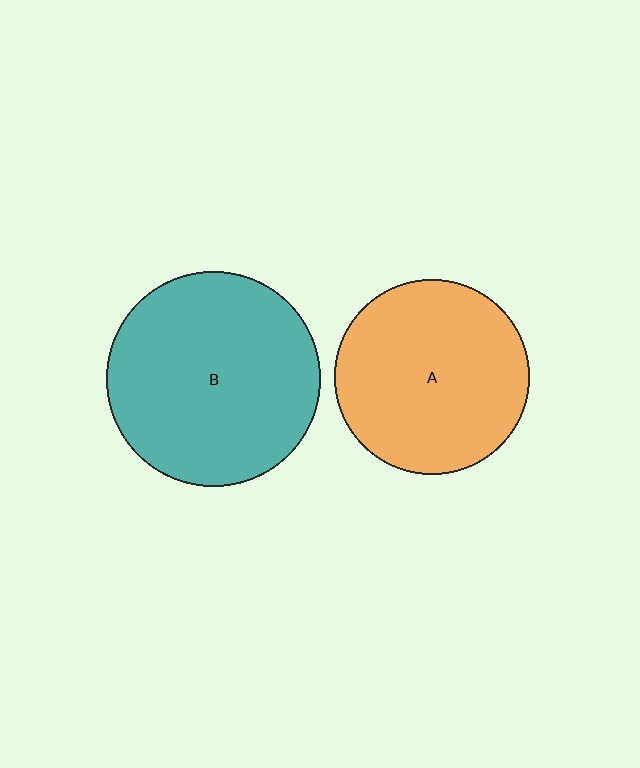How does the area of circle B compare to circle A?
Approximately 1.2 times.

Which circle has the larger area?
Circle B (teal).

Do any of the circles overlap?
No, none of the circles overlap.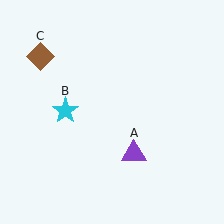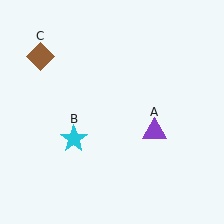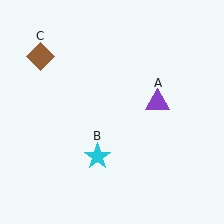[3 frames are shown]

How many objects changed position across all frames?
2 objects changed position: purple triangle (object A), cyan star (object B).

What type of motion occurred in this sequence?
The purple triangle (object A), cyan star (object B) rotated counterclockwise around the center of the scene.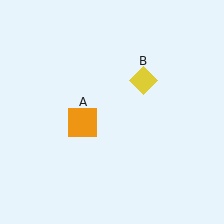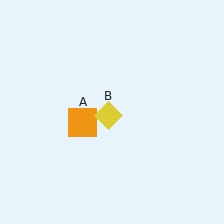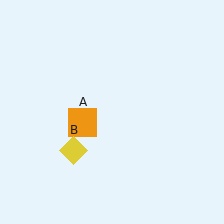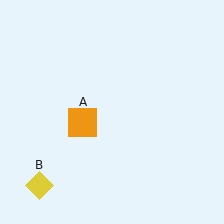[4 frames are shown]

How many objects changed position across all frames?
1 object changed position: yellow diamond (object B).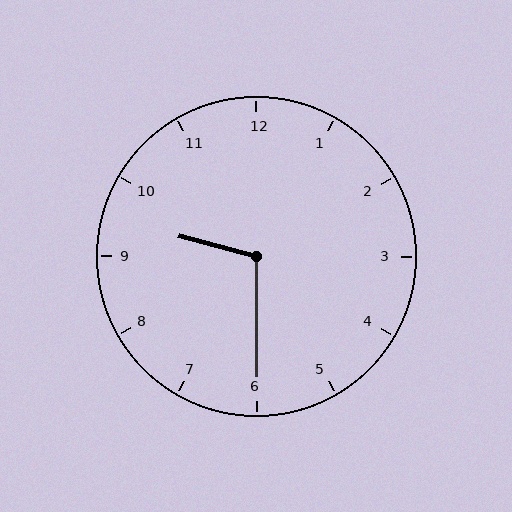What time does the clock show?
9:30.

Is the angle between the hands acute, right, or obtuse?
It is obtuse.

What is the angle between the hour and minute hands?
Approximately 105 degrees.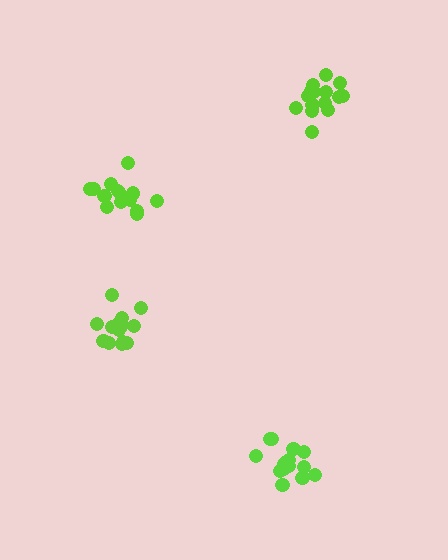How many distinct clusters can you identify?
There are 4 distinct clusters.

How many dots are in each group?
Group 1: 15 dots, Group 2: 16 dots, Group 3: 15 dots, Group 4: 16 dots (62 total).